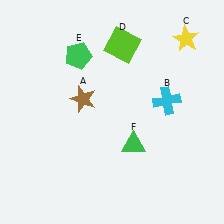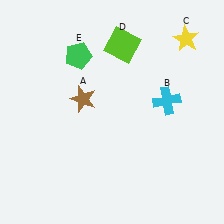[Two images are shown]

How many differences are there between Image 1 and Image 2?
There is 1 difference between the two images.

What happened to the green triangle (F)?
The green triangle (F) was removed in Image 2. It was in the bottom-right area of Image 1.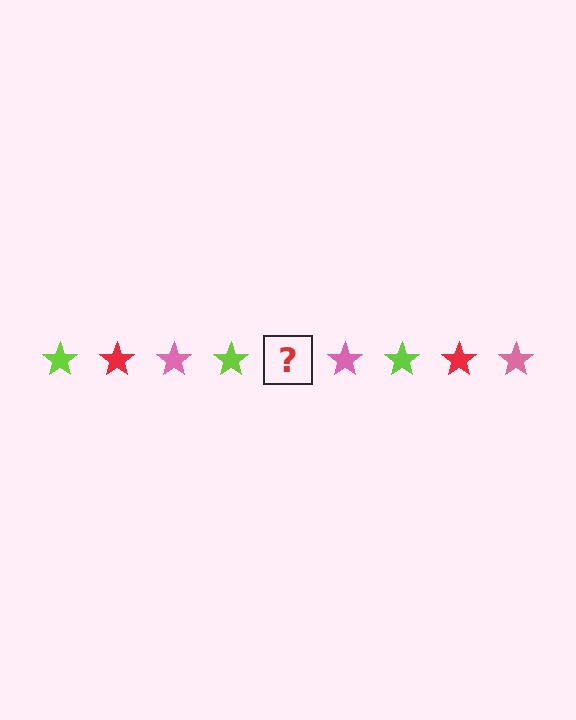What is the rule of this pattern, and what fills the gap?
The rule is that the pattern cycles through lime, red, pink stars. The gap should be filled with a red star.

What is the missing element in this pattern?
The missing element is a red star.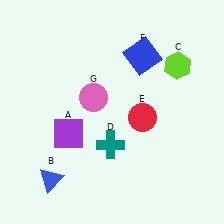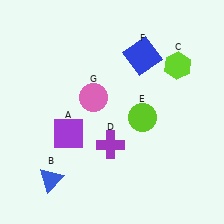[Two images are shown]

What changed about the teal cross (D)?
In Image 1, D is teal. In Image 2, it changed to purple.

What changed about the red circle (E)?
In Image 1, E is red. In Image 2, it changed to lime.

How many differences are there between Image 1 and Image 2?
There are 2 differences between the two images.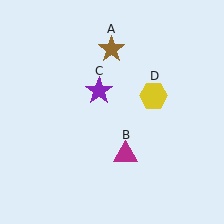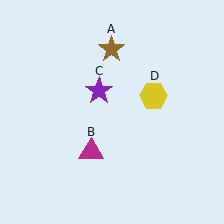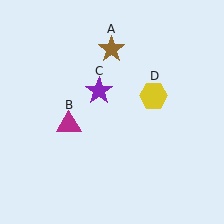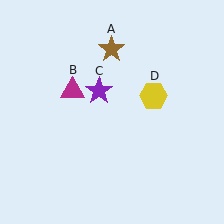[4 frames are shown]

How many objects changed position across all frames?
1 object changed position: magenta triangle (object B).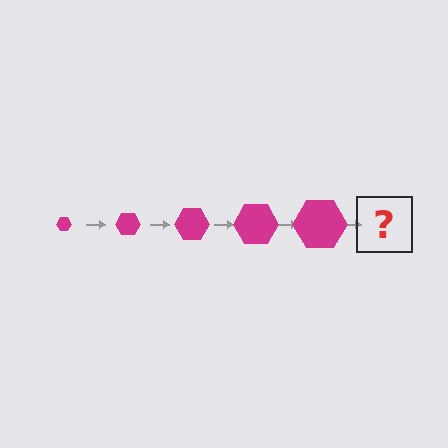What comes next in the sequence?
The next element should be a magenta hexagon, larger than the previous one.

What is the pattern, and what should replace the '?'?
The pattern is that the hexagon gets progressively larger each step. The '?' should be a magenta hexagon, larger than the previous one.